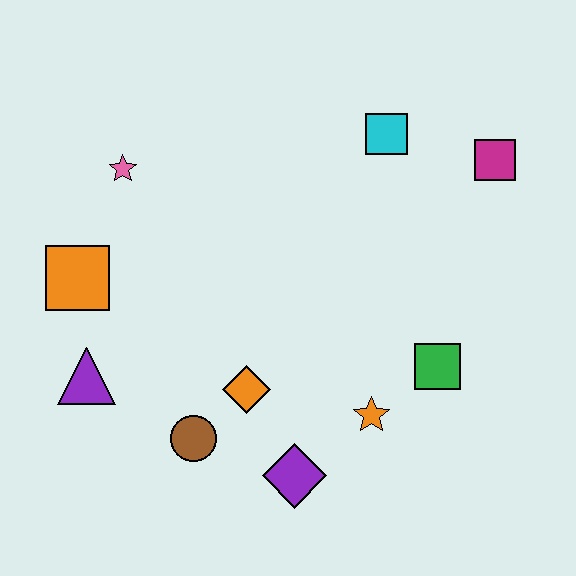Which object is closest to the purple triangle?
The orange square is closest to the purple triangle.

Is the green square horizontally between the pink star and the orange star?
No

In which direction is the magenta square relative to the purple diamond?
The magenta square is above the purple diamond.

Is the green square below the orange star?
No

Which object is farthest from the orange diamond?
The magenta square is farthest from the orange diamond.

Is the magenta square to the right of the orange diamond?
Yes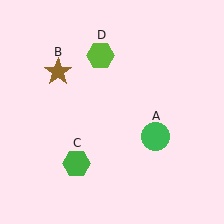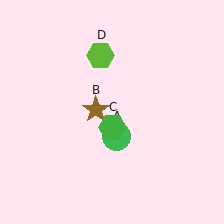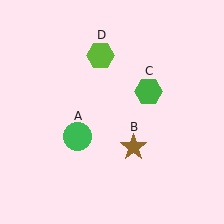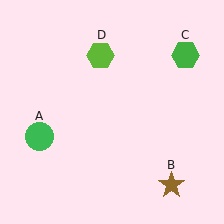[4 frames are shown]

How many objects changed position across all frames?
3 objects changed position: green circle (object A), brown star (object B), green hexagon (object C).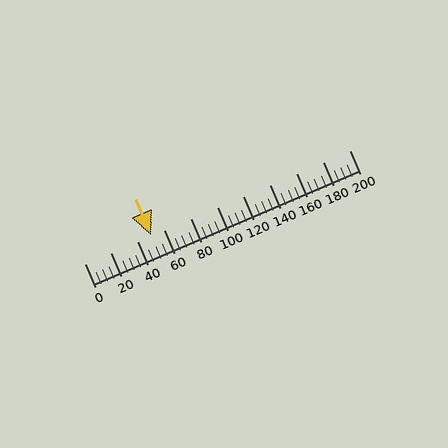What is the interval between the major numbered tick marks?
The major tick marks are spaced 20 units apart.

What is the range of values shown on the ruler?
The ruler shows values from 0 to 200.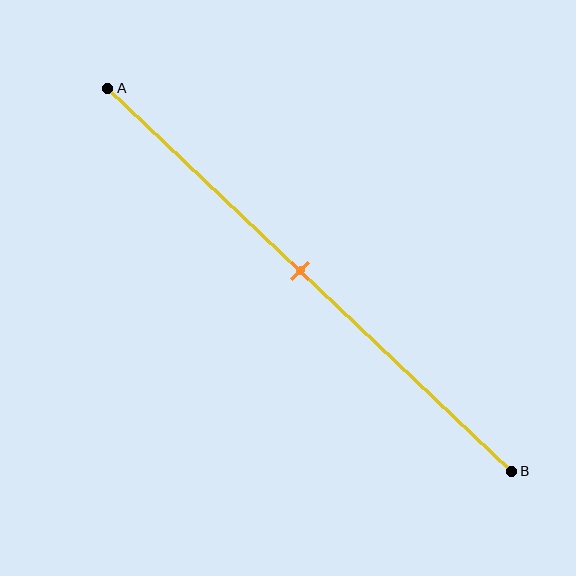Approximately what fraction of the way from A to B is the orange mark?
The orange mark is approximately 50% of the way from A to B.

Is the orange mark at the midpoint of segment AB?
Yes, the mark is approximately at the midpoint.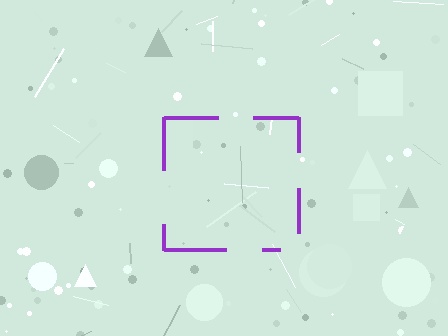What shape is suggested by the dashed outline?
The dashed outline suggests a square.